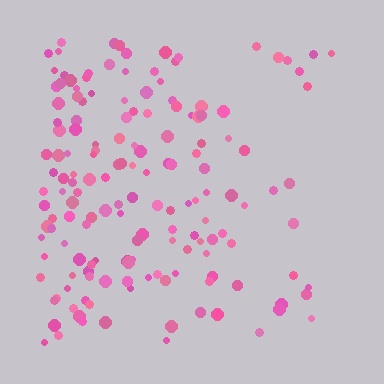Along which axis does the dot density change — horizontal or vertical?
Horizontal.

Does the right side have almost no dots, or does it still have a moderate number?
Still a moderate number, just noticeably fewer than the left.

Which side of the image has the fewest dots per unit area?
The right.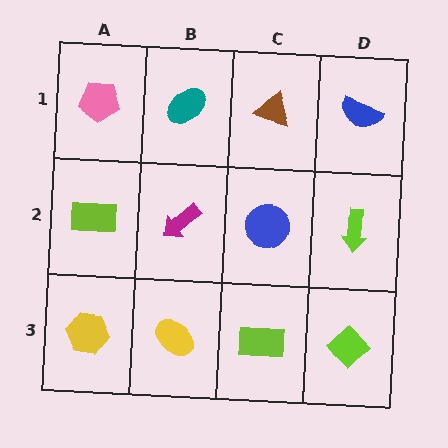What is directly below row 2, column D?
A lime diamond.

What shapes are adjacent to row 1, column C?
A blue circle (row 2, column C), a teal ellipse (row 1, column B), a blue semicircle (row 1, column D).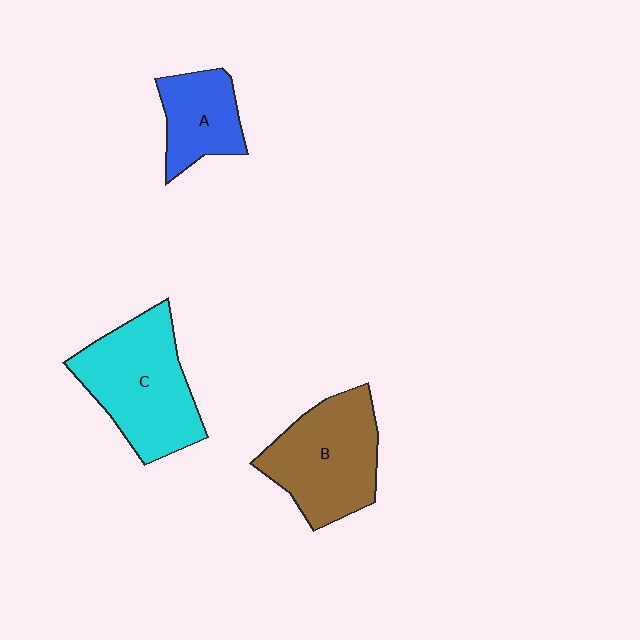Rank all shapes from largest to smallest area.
From largest to smallest: C (cyan), B (brown), A (blue).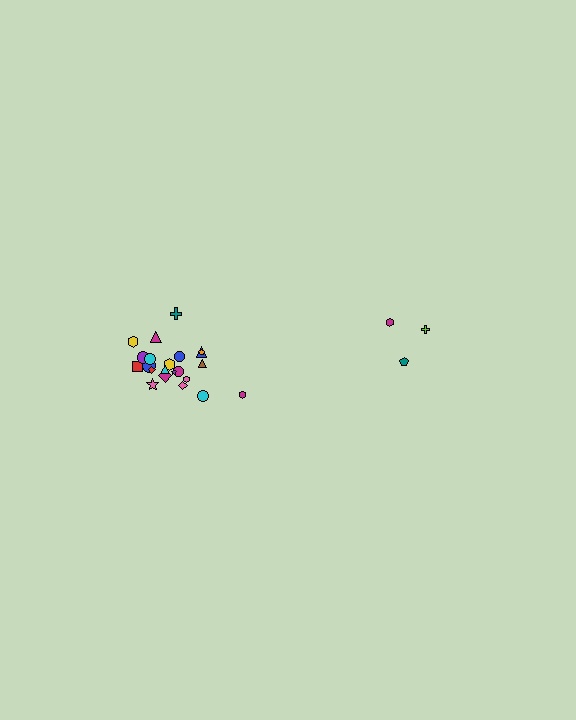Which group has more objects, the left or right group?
The left group.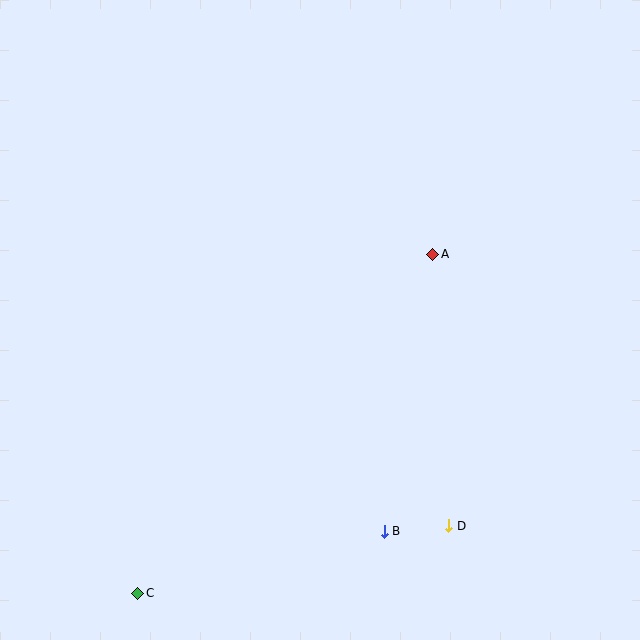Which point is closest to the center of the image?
Point A at (433, 254) is closest to the center.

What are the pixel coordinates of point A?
Point A is at (433, 254).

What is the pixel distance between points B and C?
The distance between B and C is 254 pixels.